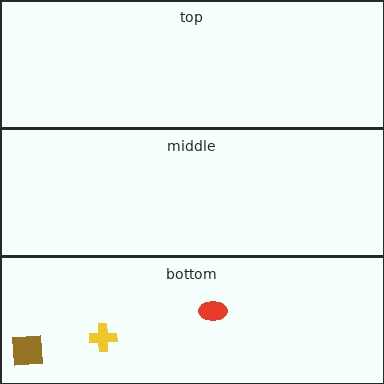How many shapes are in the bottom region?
3.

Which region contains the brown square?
The bottom region.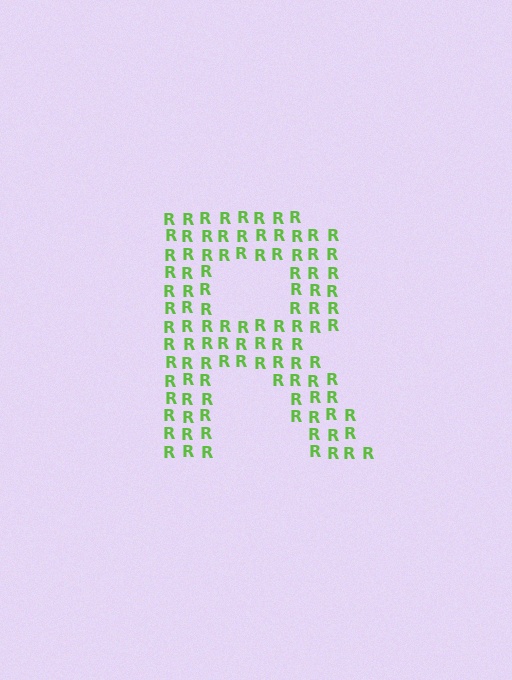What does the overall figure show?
The overall figure shows the letter R.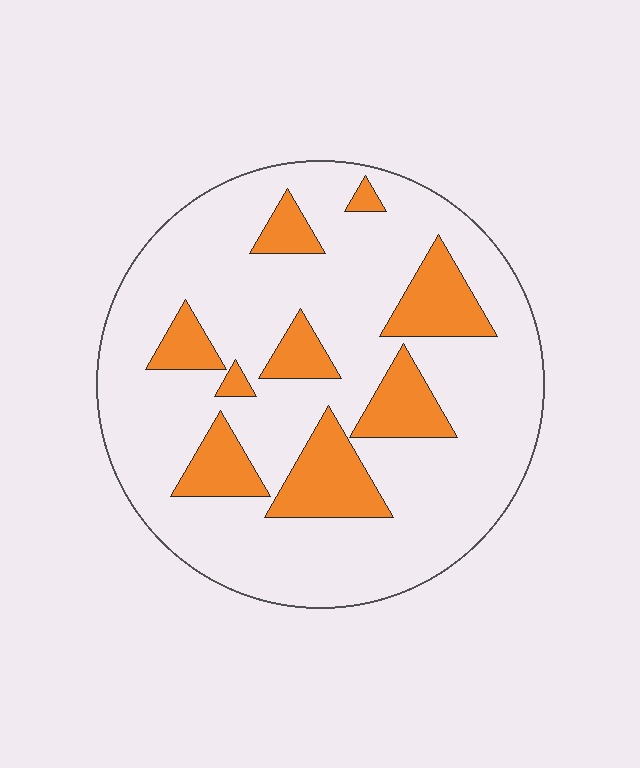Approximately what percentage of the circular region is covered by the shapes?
Approximately 20%.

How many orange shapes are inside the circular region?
9.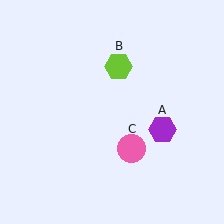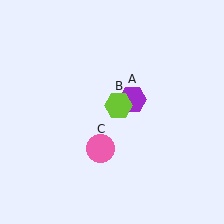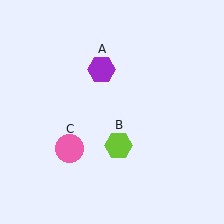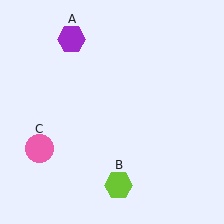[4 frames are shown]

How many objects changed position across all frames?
3 objects changed position: purple hexagon (object A), lime hexagon (object B), pink circle (object C).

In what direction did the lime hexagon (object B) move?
The lime hexagon (object B) moved down.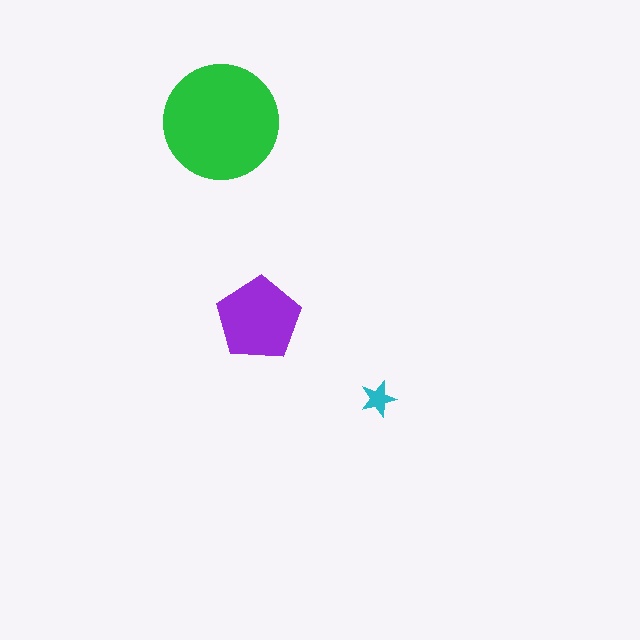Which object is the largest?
The green circle.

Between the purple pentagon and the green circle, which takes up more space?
The green circle.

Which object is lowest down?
The cyan star is bottommost.